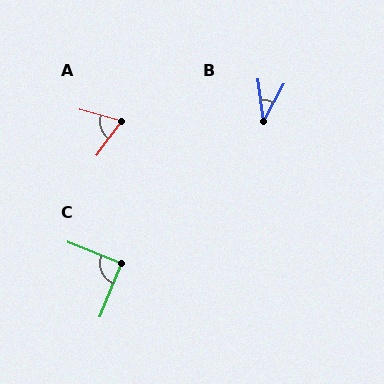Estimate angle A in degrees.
Approximately 69 degrees.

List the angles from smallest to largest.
B (36°), A (69°), C (90°).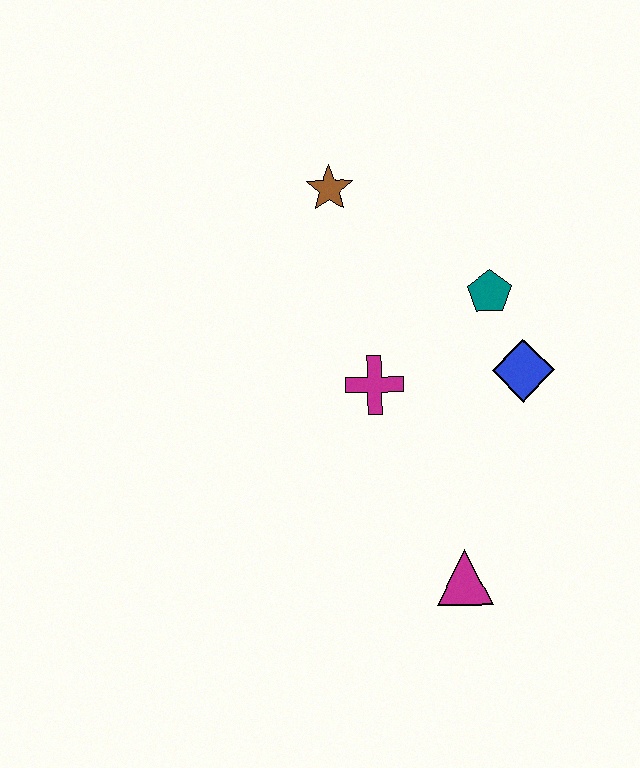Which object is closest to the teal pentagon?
The blue diamond is closest to the teal pentagon.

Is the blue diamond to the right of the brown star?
Yes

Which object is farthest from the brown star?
The magenta triangle is farthest from the brown star.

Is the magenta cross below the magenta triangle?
No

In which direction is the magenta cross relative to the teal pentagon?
The magenta cross is to the left of the teal pentagon.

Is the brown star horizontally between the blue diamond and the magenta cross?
No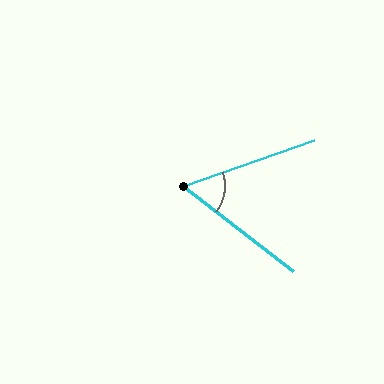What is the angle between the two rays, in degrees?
Approximately 57 degrees.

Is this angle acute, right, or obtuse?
It is acute.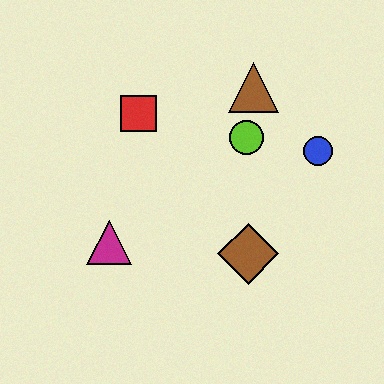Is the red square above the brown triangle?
No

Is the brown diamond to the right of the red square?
Yes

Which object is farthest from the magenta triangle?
The blue circle is farthest from the magenta triangle.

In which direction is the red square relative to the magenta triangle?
The red square is above the magenta triangle.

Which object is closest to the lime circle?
The brown triangle is closest to the lime circle.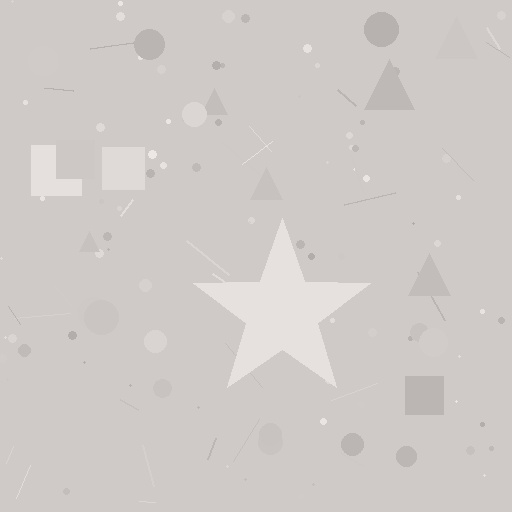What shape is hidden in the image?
A star is hidden in the image.